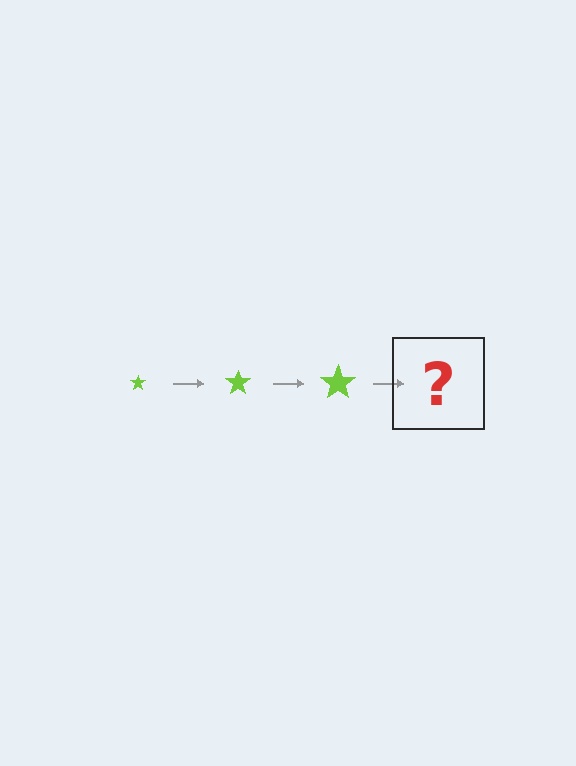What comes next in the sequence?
The next element should be a lime star, larger than the previous one.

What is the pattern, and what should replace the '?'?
The pattern is that the star gets progressively larger each step. The '?' should be a lime star, larger than the previous one.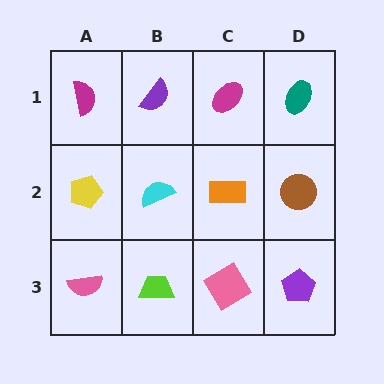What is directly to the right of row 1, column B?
A magenta ellipse.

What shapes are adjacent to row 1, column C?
An orange rectangle (row 2, column C), a purple semicircle (row 1, column B), a teal ellipse (row 1, column D).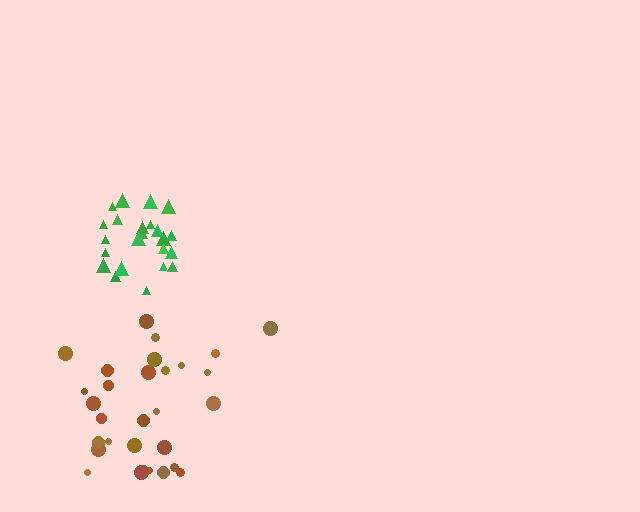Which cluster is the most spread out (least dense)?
Brown.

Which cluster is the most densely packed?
Green.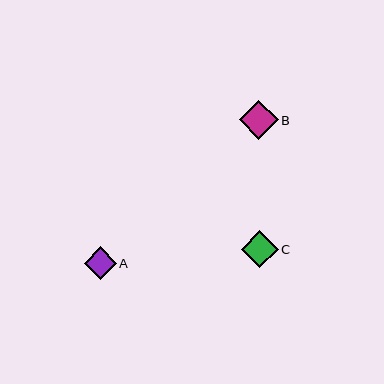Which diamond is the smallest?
Diamond A is the smallest with a size of approximately 32 pixels.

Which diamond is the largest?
Diamond B is the largest with a size of approximately 39 pixels.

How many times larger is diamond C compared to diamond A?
Diamond C is approximately 1.1 times the size of diamond A.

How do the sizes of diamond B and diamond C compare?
Diamond B and diamond C are approximately the same size.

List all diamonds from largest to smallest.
From largest to smallest: B, C, A.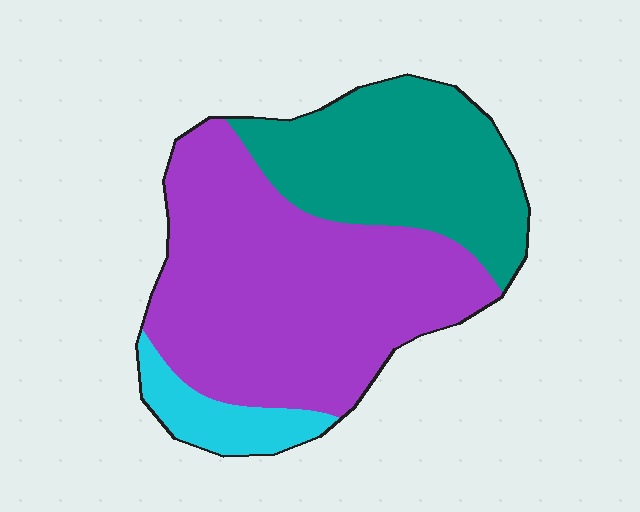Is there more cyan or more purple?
Purple.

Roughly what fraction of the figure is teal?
Teal covers about 35% of the figure.